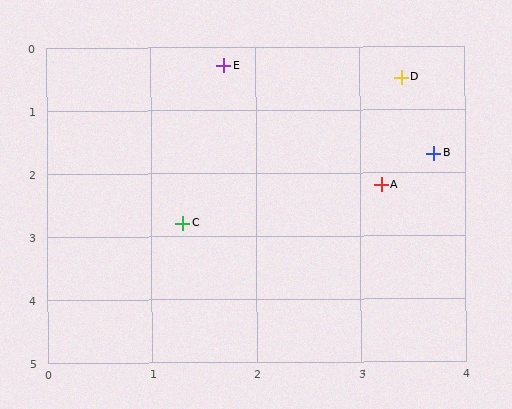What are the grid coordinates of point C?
Point C is at approximately (1.3, 2.8).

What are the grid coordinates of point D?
Point D is at approximately (3.4, 0.5).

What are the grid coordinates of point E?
Point E is at approximately (1.7, 0.3).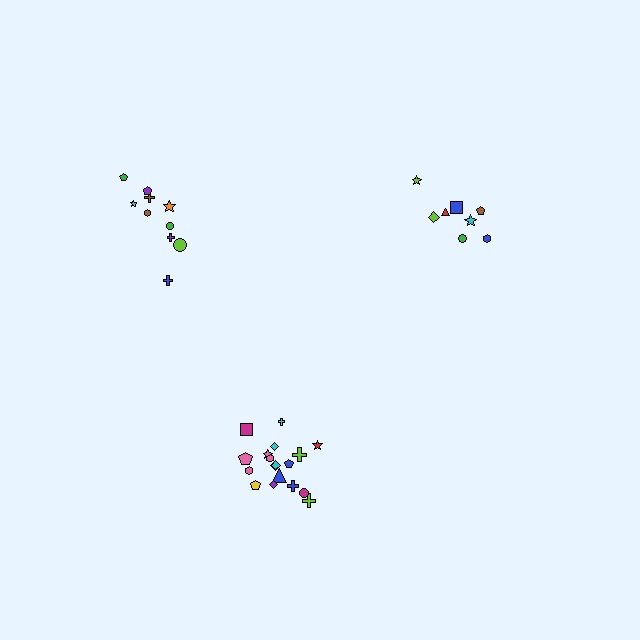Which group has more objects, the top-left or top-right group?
The top-left group.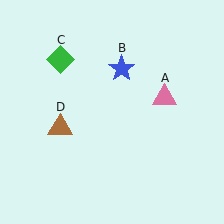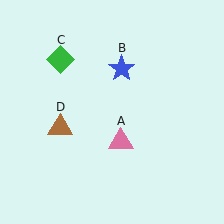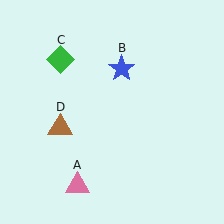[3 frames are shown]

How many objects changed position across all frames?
1 object changed position: pink triangle (object A).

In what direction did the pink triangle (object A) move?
The pink triangle (object A) moved down and to the left.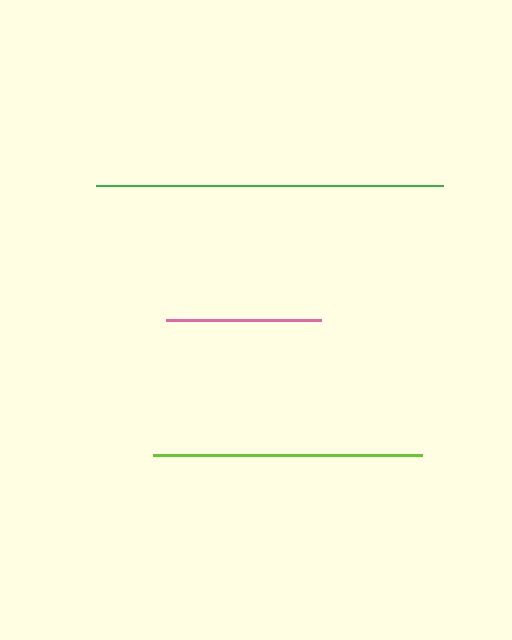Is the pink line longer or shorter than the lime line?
The lime line is longer than the pink line.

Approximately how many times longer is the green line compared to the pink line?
The green line is approximately 2.2 times the length of the pink line.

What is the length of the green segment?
The green segment is approximately 347 pixels long.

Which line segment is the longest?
The green line is the longest at approximately 347 pixels.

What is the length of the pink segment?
The pink segment is approximately 155 pixels long.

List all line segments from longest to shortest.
From longest to shortest: green, lime, pink.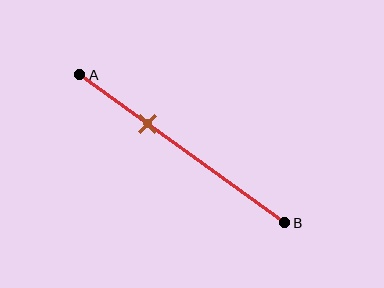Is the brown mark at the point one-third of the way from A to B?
Yes, the mark is approximately at the one-third point.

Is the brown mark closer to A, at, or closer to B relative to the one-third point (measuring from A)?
The brown mark is approximately at the one-third point of segment AB.